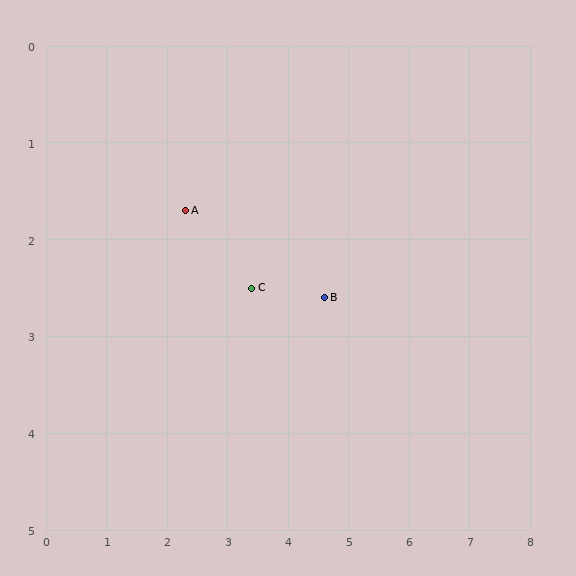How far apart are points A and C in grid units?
Points A and C are about 1.4 grid units apart.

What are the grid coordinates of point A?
Point A is at approximately (2.3, 1.7).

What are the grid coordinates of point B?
Point B is at approximately (4.6, 2.6).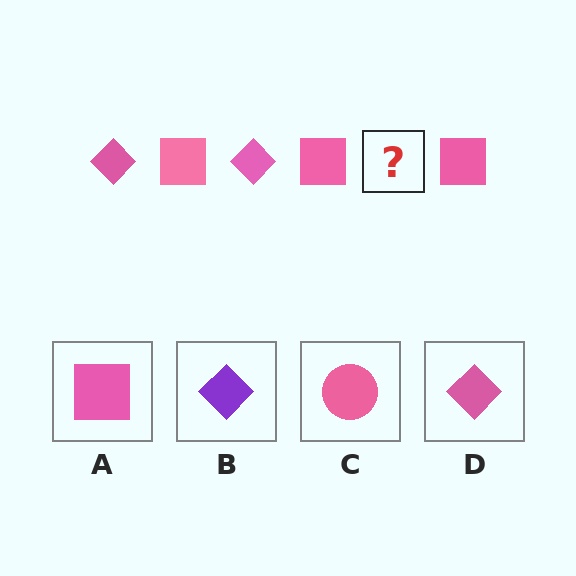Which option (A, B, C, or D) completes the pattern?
D.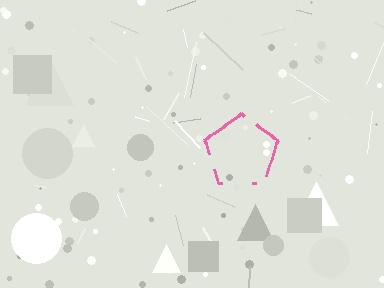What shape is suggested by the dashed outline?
The dashed outline suggests a pentagon.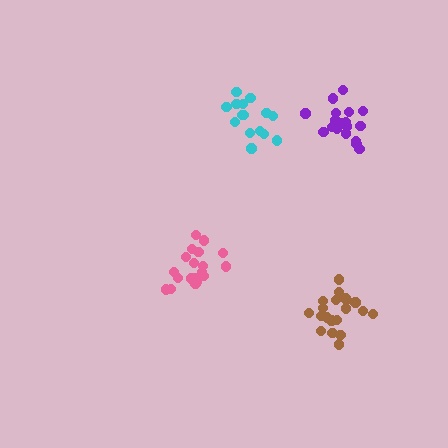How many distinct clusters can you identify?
There are 4 distinct clusters.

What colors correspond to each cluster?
The clusters are colored: cyan, purple, brown, pink.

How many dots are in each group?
Group 1: 15 dots, Group 2: 19 dots, Group 3: 20 dots, Group 4: 19 dots (73 total).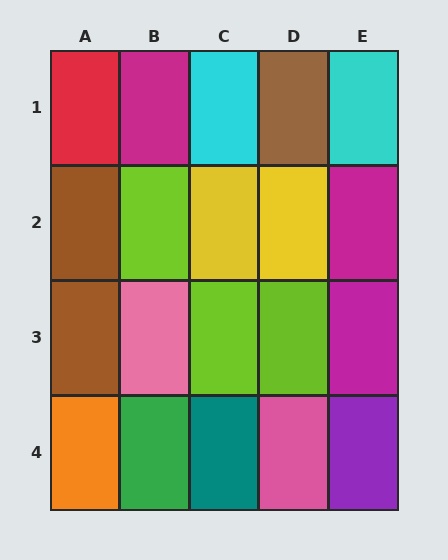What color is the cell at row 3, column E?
Magenta.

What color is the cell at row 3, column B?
Pink.